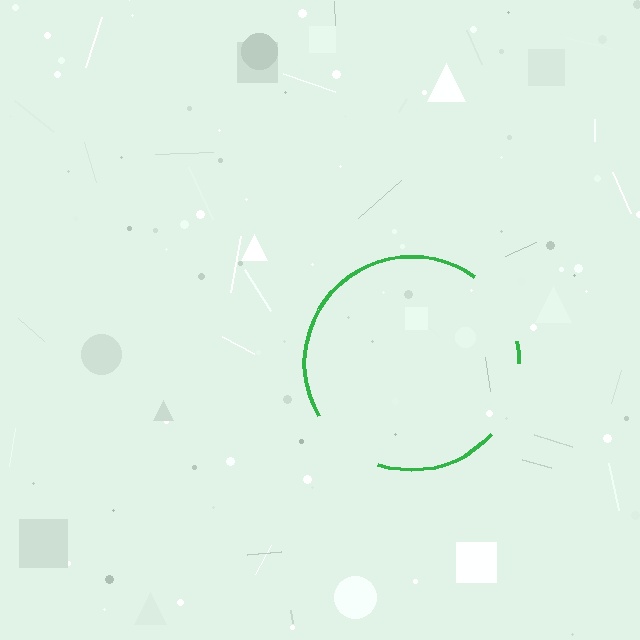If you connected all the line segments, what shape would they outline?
They would outline a circle.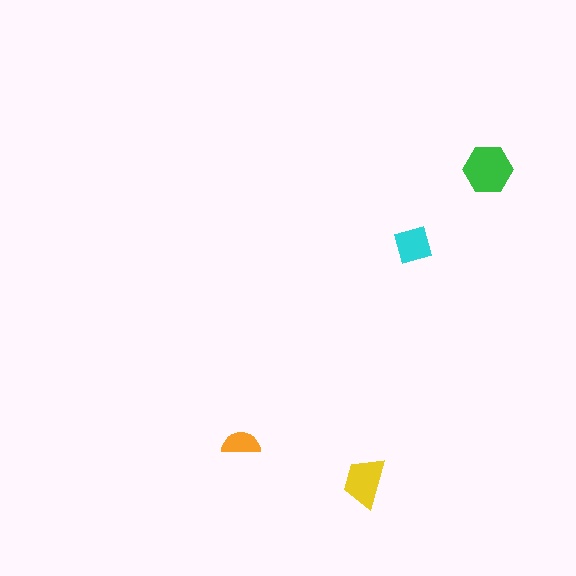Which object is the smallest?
The orange semicircle.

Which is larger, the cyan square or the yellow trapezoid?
The yellow trapezoid.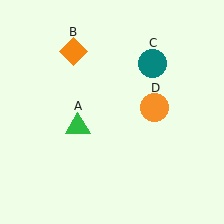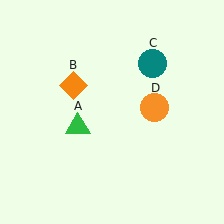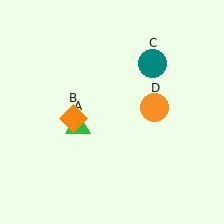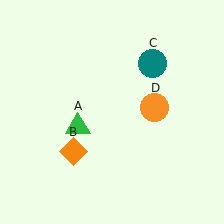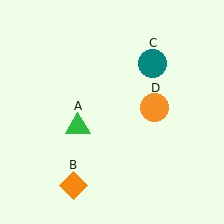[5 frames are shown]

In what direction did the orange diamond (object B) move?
The orange diamond (object B) moved down.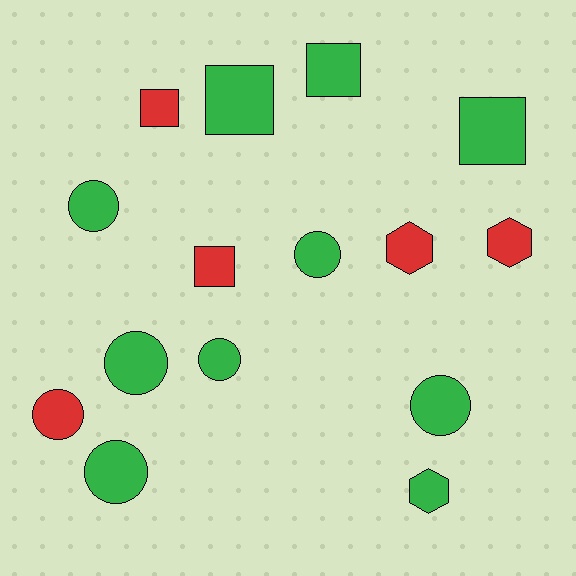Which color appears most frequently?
Green, with 10 objects.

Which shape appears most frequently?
Circle, with 7 objects.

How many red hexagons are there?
There are 2 red hexagons.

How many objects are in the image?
There are 15 objects.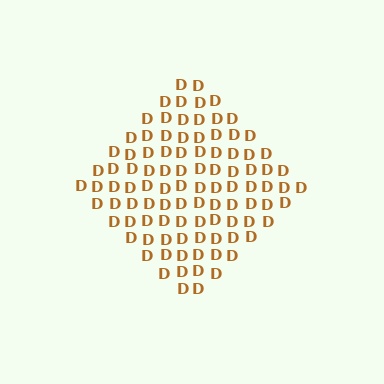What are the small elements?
The small elements are letter D's.